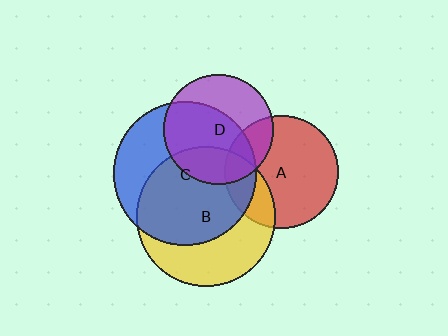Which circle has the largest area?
Circle C (blue).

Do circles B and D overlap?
Yes.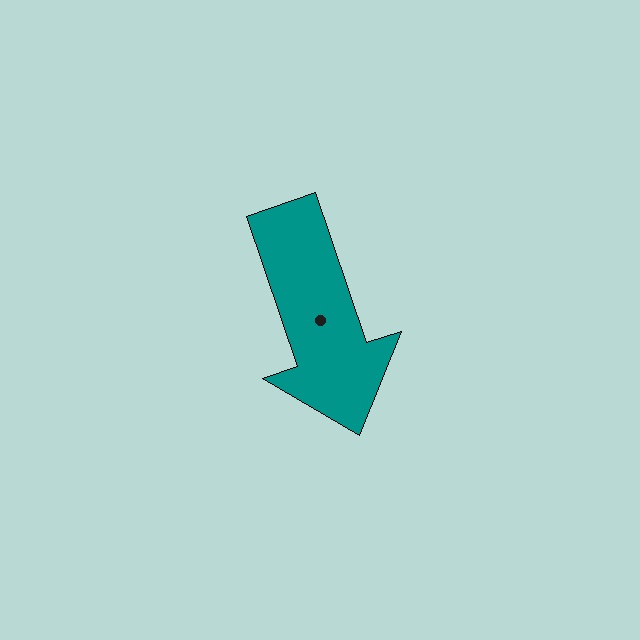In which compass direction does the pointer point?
South.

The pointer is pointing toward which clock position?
Roughly 5 o'clock.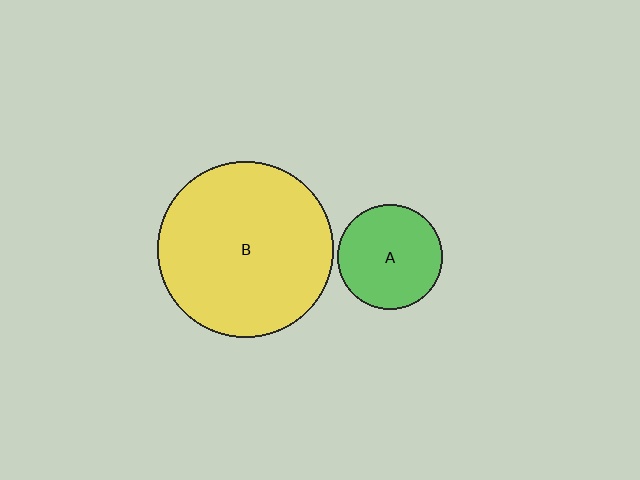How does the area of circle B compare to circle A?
Approximately 2.8 times.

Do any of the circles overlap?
No, none of the circles overlap.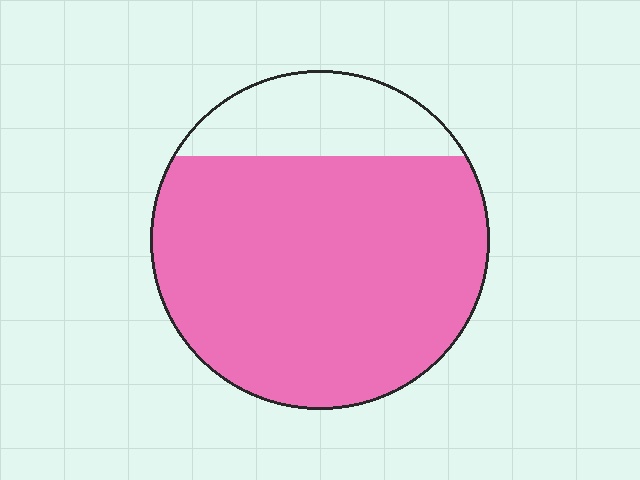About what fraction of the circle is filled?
About four fifths (4/5).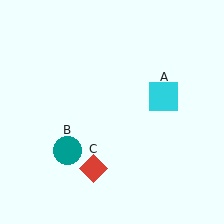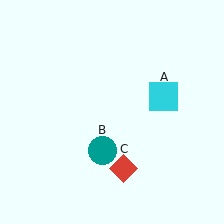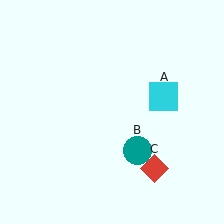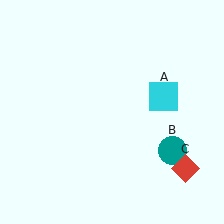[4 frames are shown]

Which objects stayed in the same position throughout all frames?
Cyan square (object A) remained stationary.